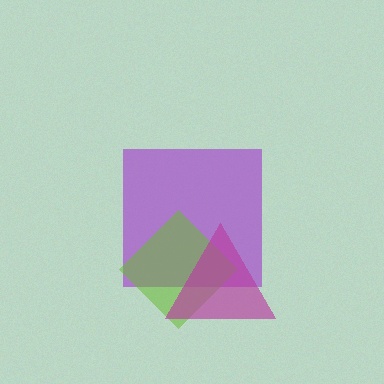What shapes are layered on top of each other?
The layered shapes are: a purple square, a lime diamond, a magenta triangle.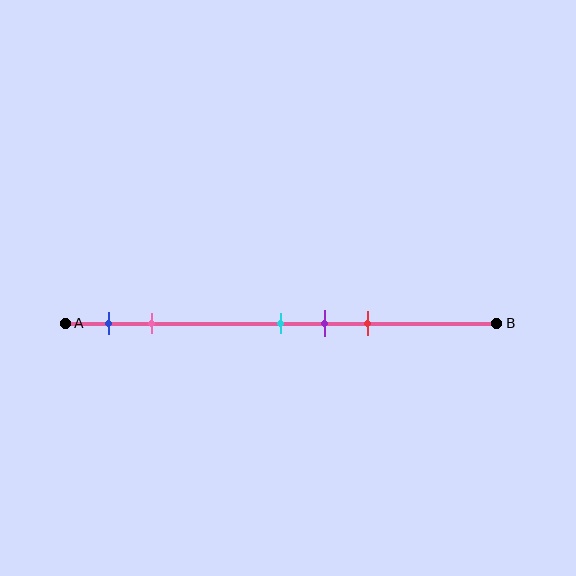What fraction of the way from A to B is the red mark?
The red mark is approximately 70% (0.7) of the way from A to B.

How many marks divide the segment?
There are 5 marks dividing the segment.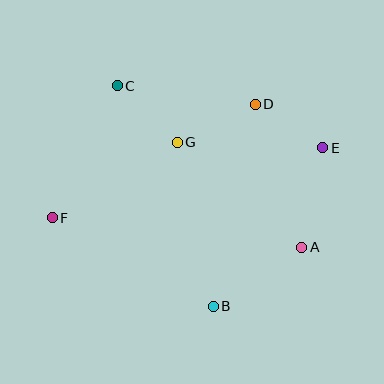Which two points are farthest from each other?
Points E and F are farthest from each other.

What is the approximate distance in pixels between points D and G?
The distance between D and G is approximately 87 pixels.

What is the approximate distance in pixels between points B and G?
The distance between B and G is approximately 168 pixels.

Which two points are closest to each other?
Points D and E are closest to each other.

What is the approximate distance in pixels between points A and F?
The distance between A and F is approximately 251 pixels.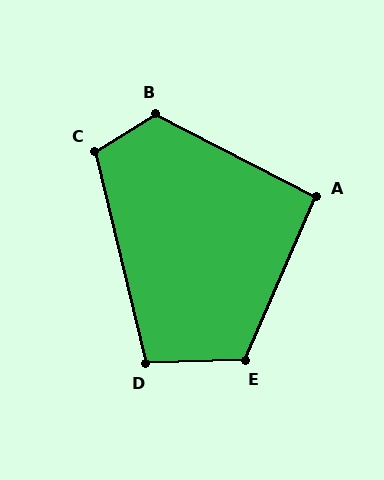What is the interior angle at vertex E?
Approximately 115 degrees (obtuse).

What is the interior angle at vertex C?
Approximately 108 degrees (obtuse).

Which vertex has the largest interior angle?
B, at approximately 121 degrees.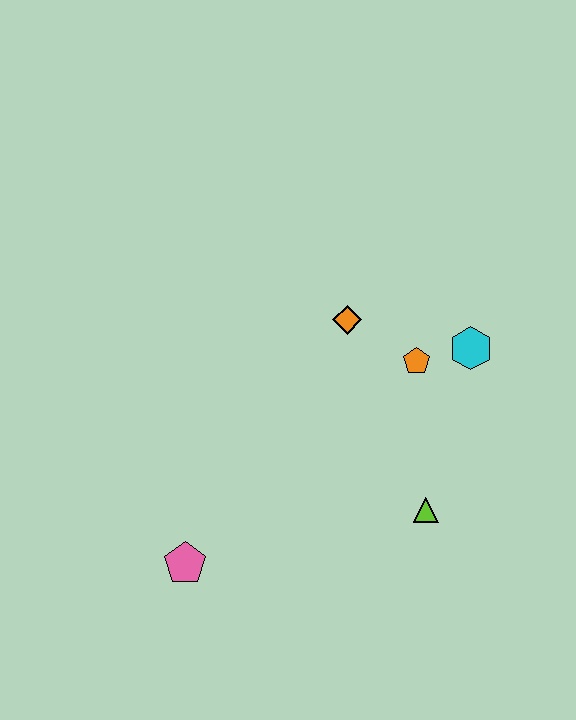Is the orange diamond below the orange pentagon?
No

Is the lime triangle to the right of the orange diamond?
Yes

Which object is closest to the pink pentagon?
The lime triangle is closest to the pink pentagon.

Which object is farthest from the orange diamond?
The pink pentagon is farthest from the orange diamond.